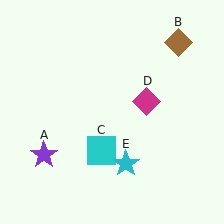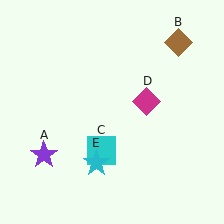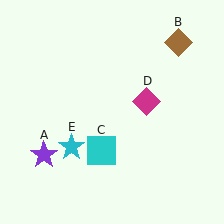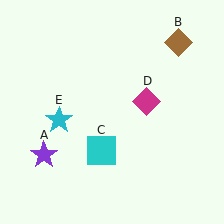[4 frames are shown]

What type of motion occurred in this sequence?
The cyan star (object E) rotated clockwise around the center of the scene.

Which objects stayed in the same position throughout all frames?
Purple star (object A) and brown diamond (object B) and cyan square (object C) and magenta diamond (object D) remained stationary.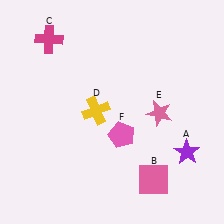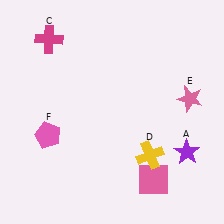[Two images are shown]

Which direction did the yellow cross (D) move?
The yellow cross (D) moved right.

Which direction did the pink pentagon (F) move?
The pink pentagon (F) moved left.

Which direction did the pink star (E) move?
The pink star (E) moved right.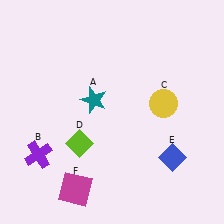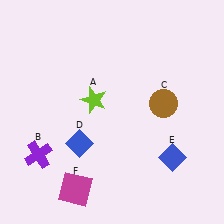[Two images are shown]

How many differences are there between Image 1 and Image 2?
There are 3 differences between the two images.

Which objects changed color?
A changed from teal to lime. C changed from yellow to brown. D changed from lime to blue.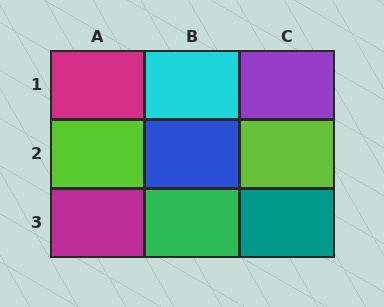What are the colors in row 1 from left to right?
Magenta, cyan, purple.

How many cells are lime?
2 cells are lime.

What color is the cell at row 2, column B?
Blue.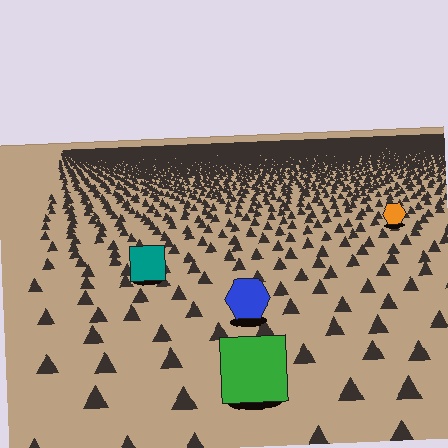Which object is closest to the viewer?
The green square is closest. The texture marks near it are larger and more spread out.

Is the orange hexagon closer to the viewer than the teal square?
No. The teal square is closer — you can tell from the texture gradient: the ground texture is coarser near it.